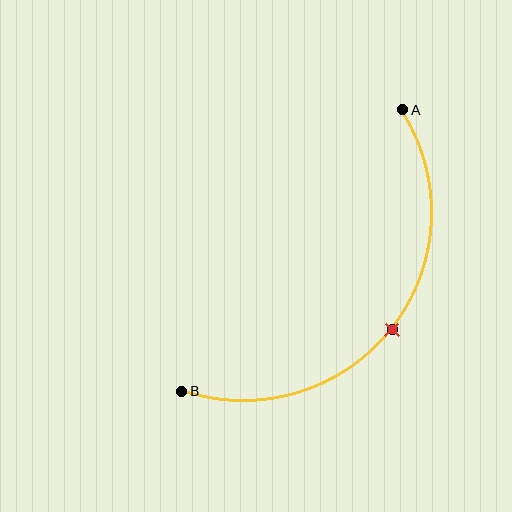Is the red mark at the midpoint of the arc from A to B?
Yes. The red mark lies on the arc at equal arc-length from both A and B — it is the arc midpoint.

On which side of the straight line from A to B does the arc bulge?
The arc bulges below and to the right of the straight line connecting A and B.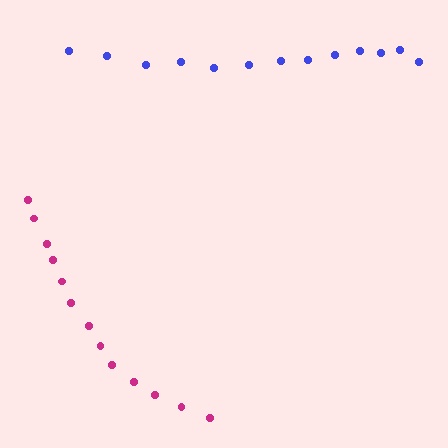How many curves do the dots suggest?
There are 2 distinct paths.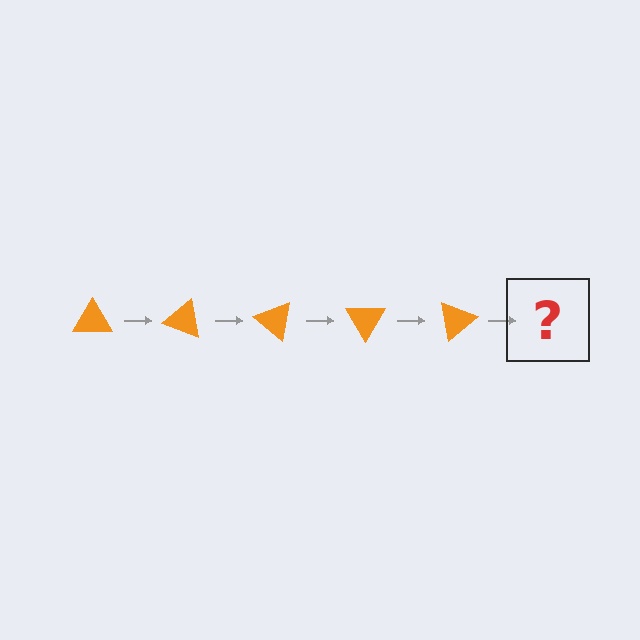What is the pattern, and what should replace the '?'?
The pattern is that the triangle rotates 20 degrees each step. The '?' should be an orange triangle rotated 100 degrees.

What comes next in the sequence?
The next element should be an orange triangle rotated 100 degrees.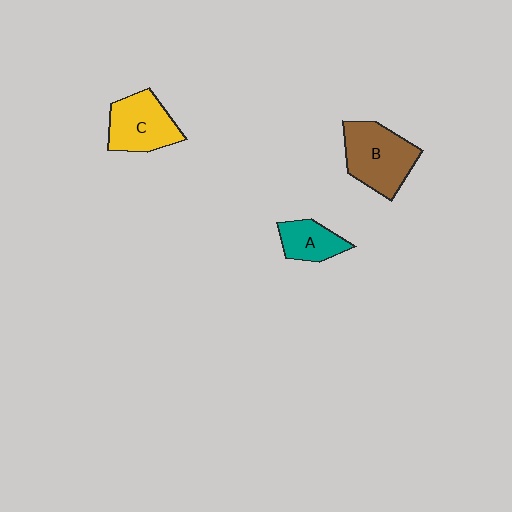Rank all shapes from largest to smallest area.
From largest to smallest: B (brown), C (yellow), A (teal).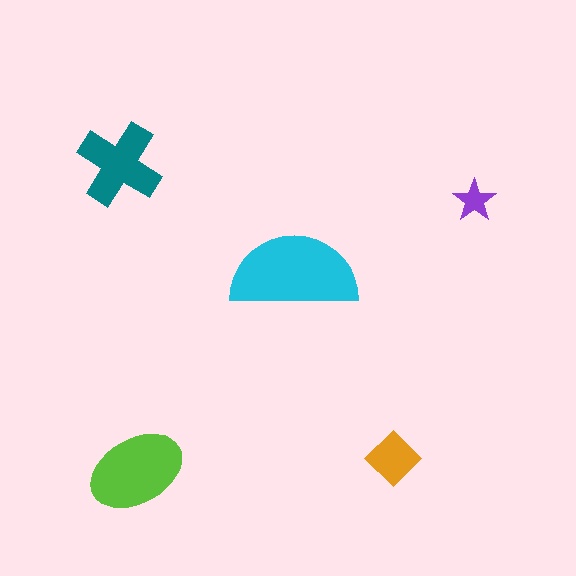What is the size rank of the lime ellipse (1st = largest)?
2nd.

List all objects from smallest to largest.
The purple star, the orange diamond, the teal cross, the lime ellipse, the cyan semicircle.